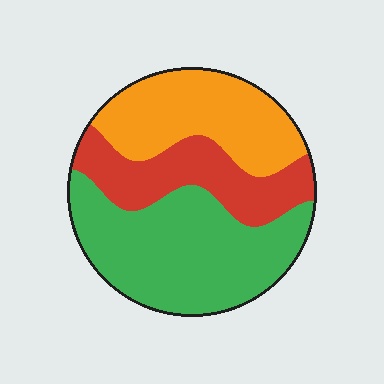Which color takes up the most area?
Green, at roughly 45%.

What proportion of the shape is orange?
Orange covers 30% of the shape.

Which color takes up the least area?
Red, at roughly 25%.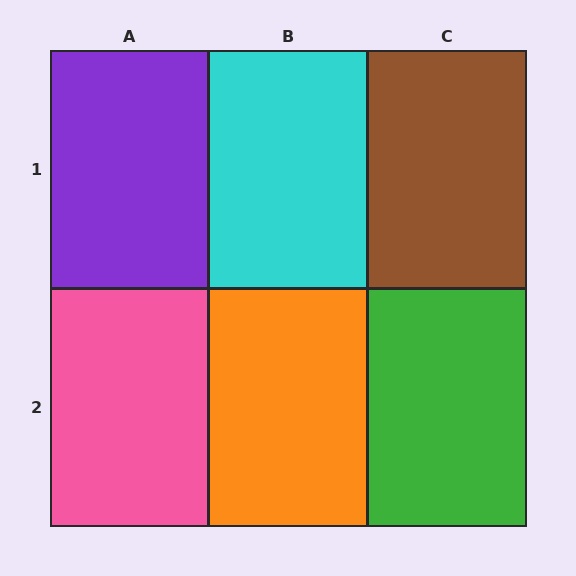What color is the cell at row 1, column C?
Brown.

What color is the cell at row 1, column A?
Purple.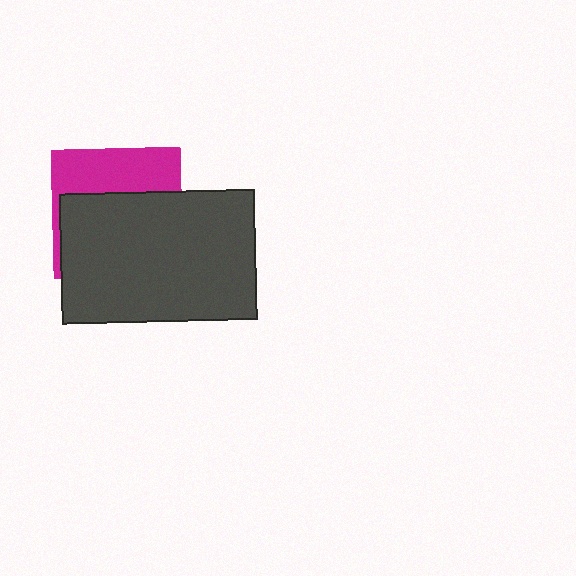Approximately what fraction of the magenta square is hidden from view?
Roughly 62% of the magenta square is hidden behind the dark gray rectangle.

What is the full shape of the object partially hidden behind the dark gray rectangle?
The partially hidden object is a magenta square.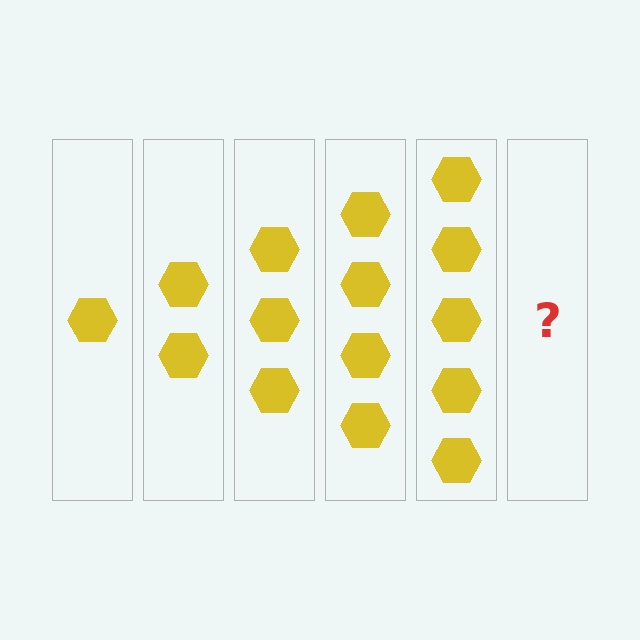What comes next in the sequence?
The next element should be 6 hexagons.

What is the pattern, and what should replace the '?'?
The pattern is that each step adds one more hexagon. The '?' should be 6 hexagons.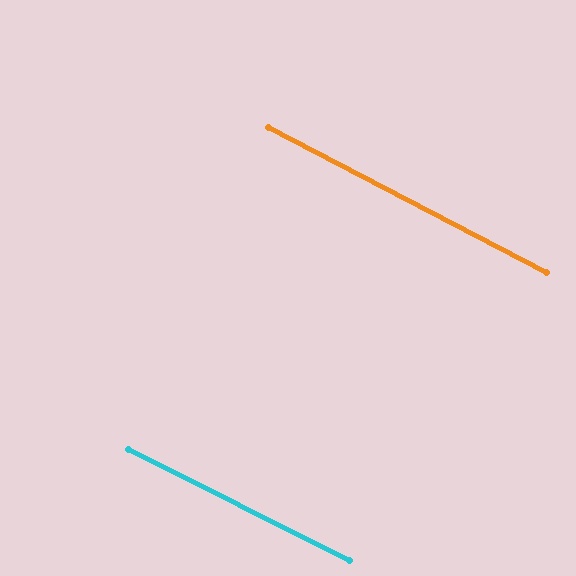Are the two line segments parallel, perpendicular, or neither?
Parallel — their directions differ by only 0.9°.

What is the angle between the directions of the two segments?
Approximately 1 degree.